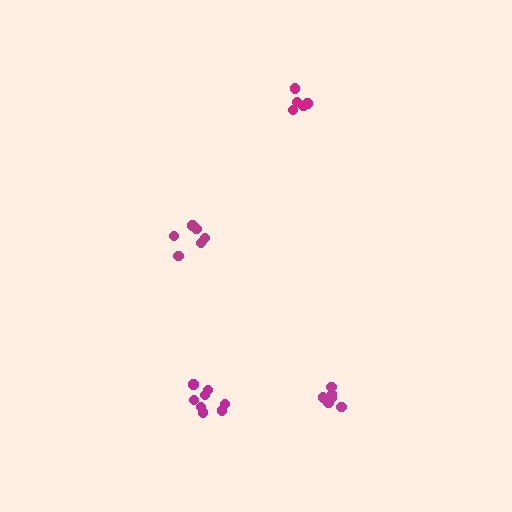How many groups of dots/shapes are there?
There are 4 groups.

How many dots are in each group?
Group 1: 5 dots, Group 2: 6 dots, Group 3: 6 dots, Group 4: 8 dots (25 total).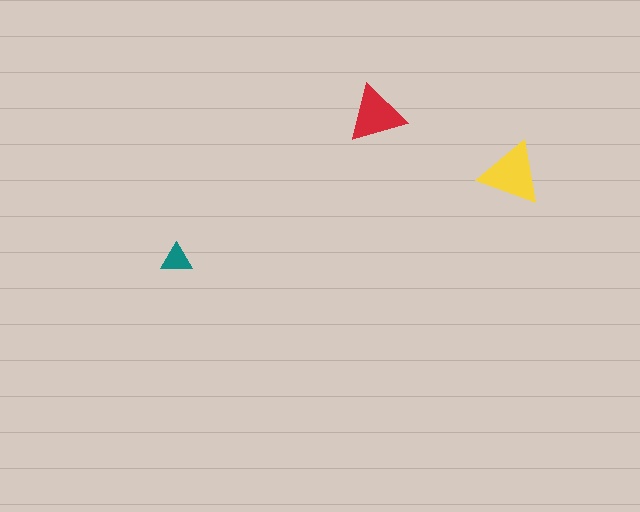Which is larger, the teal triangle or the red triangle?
The red one.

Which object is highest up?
The red triangle is topmost.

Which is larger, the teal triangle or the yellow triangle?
The yellow one.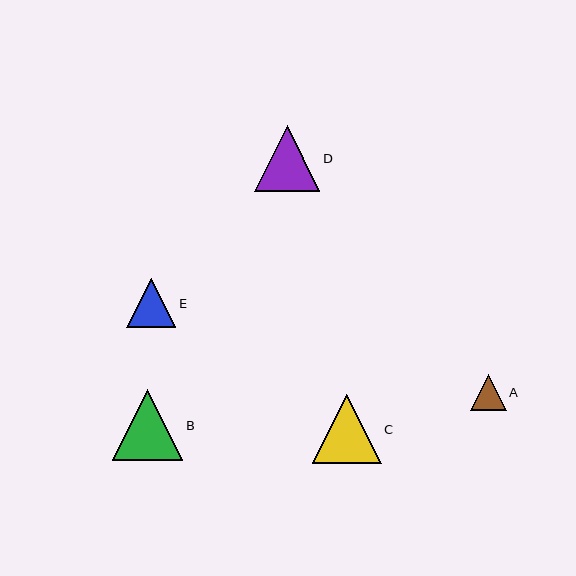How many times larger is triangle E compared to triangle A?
Triangle E is approximately 1.4 times the size of triangle A.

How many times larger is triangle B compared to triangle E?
Triangle B is approximately 1.4 times the size of triangle E.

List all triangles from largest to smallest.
From largest to smallest: B, C, D, E, A.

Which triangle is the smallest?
Triangle A is the smallest with a size of approximately 36 pixels.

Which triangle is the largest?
Triangle B is the largest with a size of approximately 70 pixels.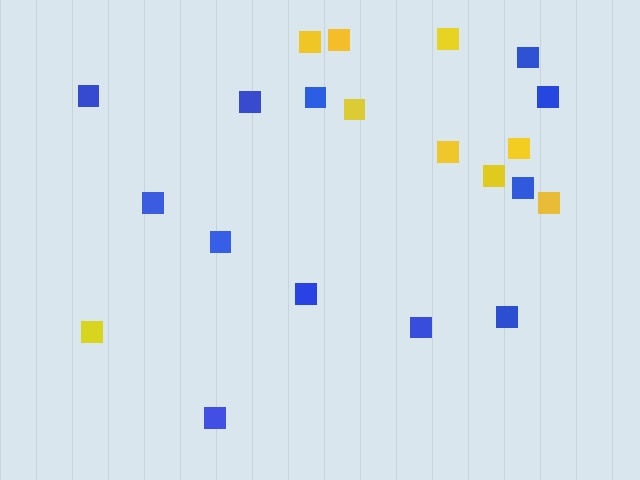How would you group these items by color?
There are 2 groups: one group of blue squares (12) and one group of yellow squares (9).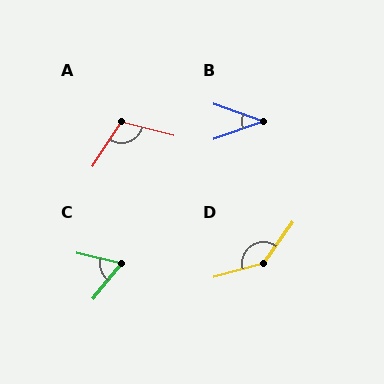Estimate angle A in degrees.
Approximately 108 degrees.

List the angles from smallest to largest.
B (38°), C (66°), A (108°), D (141°).